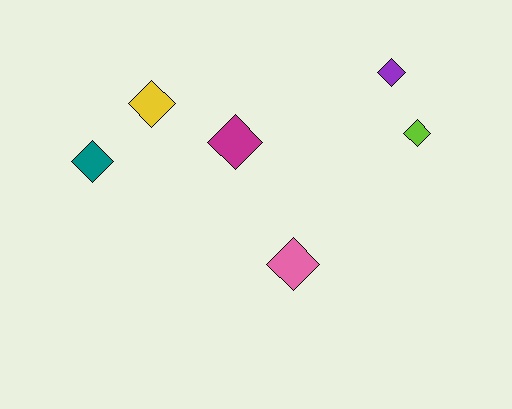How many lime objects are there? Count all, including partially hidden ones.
There is 1 lime object.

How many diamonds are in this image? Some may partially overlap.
There are 6 diamonds.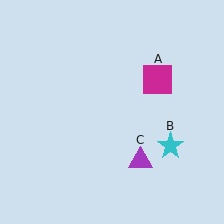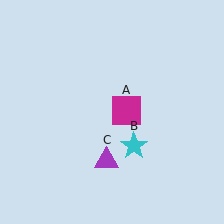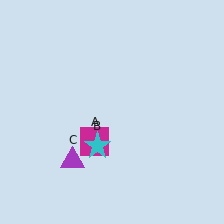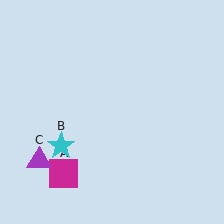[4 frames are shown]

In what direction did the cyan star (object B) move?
The cyan star (object B) moved left.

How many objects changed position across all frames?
3 objects changed position: magenta square (object A), cyan star (object B), purple triangle (object C).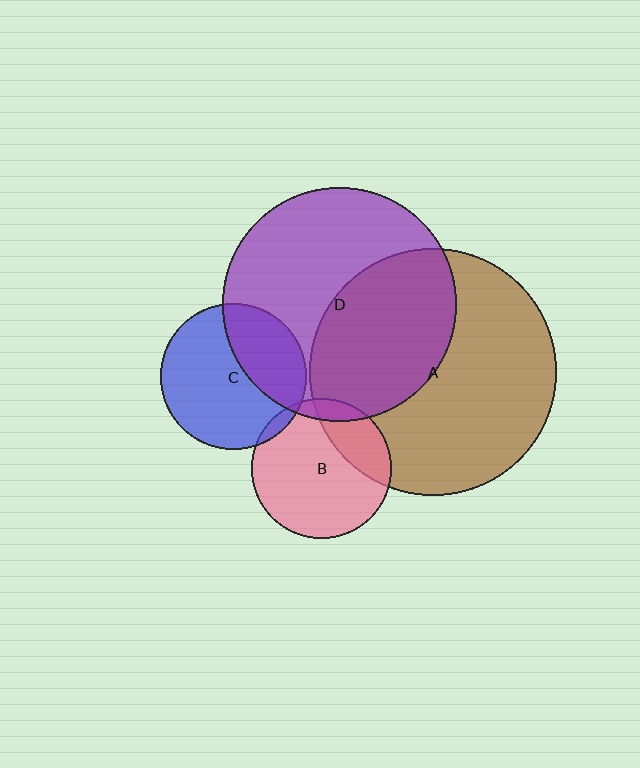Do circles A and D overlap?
Yes.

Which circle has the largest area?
Circle A (brown).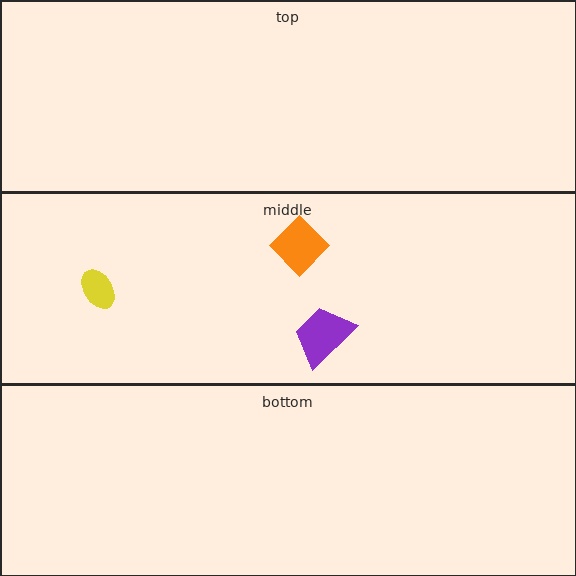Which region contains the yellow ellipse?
The middle region.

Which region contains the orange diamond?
The middle region.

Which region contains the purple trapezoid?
The middle region.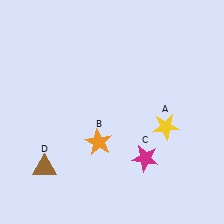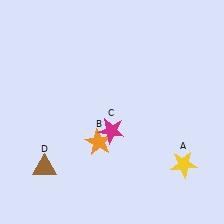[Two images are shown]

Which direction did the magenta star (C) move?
The magenta star (C) moved left.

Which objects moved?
The objects that moved are: the yellow star (A), the magenta star (C).